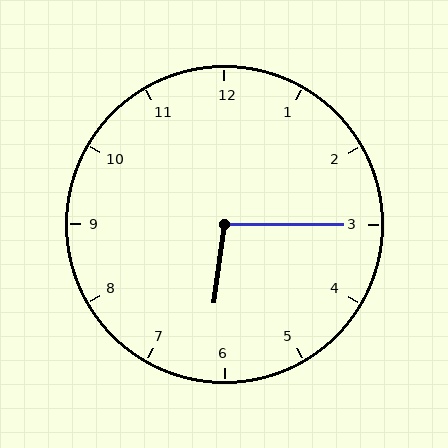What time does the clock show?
6:15.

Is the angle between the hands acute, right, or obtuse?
It is obtuse.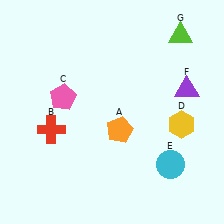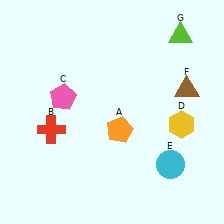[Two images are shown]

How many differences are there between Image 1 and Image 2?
There is 1 difference between the two images.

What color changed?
The triangle (F) changed from purple in Image 1 to brown in Image 2.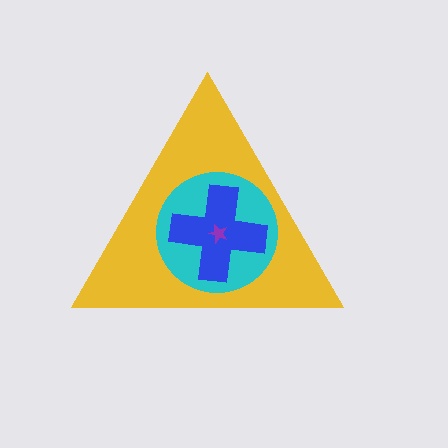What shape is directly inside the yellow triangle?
The cyan circle.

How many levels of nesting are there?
4.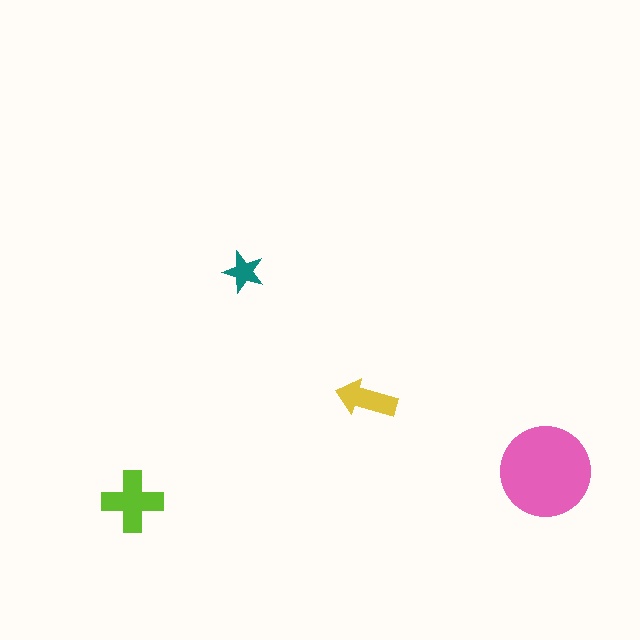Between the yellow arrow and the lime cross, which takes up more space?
The lime cross.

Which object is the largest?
The pink circle.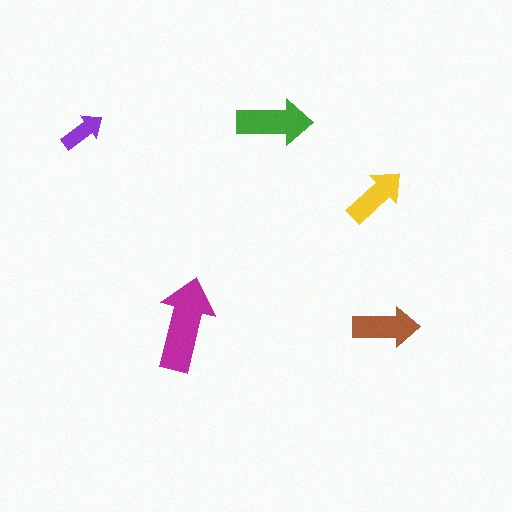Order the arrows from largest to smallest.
the magenta one, the green one, the brown one, the yellow one, the purple one.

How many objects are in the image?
There are 5 objects in the image.